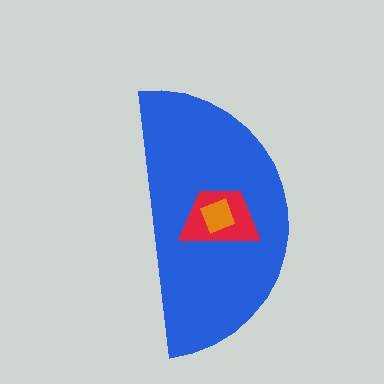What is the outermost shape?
The blue semicircle.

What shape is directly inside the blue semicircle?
The red trapezoid.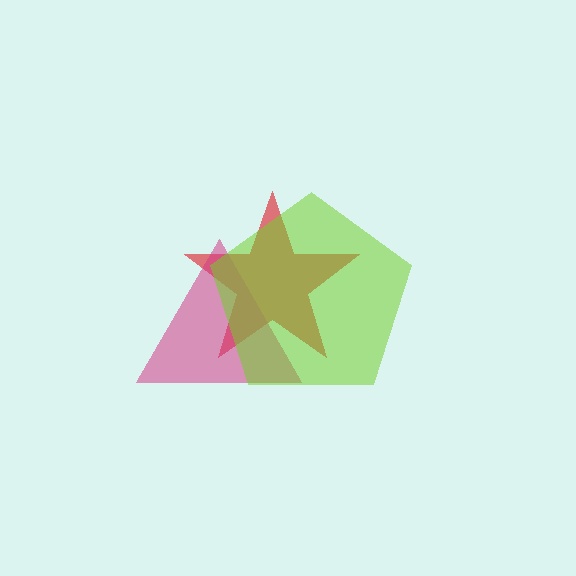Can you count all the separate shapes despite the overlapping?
Yes, there are 3 separate shapes.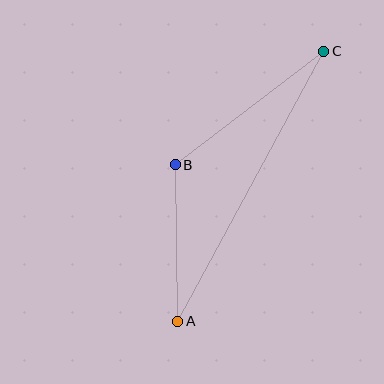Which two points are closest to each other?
Points A and B are closest to each other.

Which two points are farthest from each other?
Points A and C are farthest from each other.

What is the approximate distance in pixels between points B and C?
The distance between B and C is approximately 187 pixels.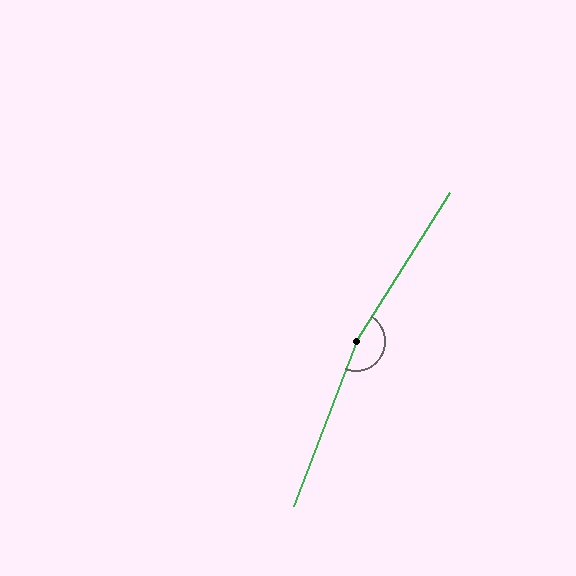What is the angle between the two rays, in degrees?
Approximately 169 degrees.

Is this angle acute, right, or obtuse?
It is obtuse.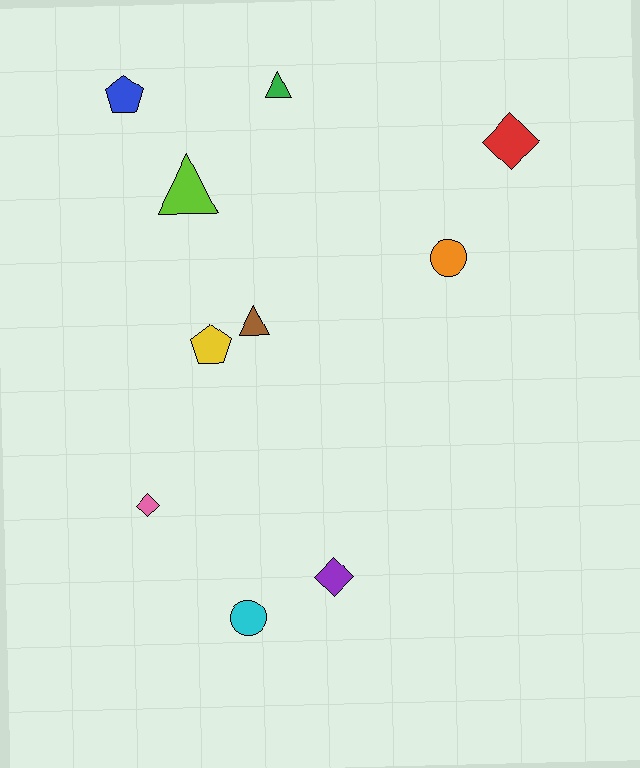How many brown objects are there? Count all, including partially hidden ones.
There is 1 brown object.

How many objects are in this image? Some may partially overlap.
There are 10 objects.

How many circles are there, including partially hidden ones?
There are 2 circles.